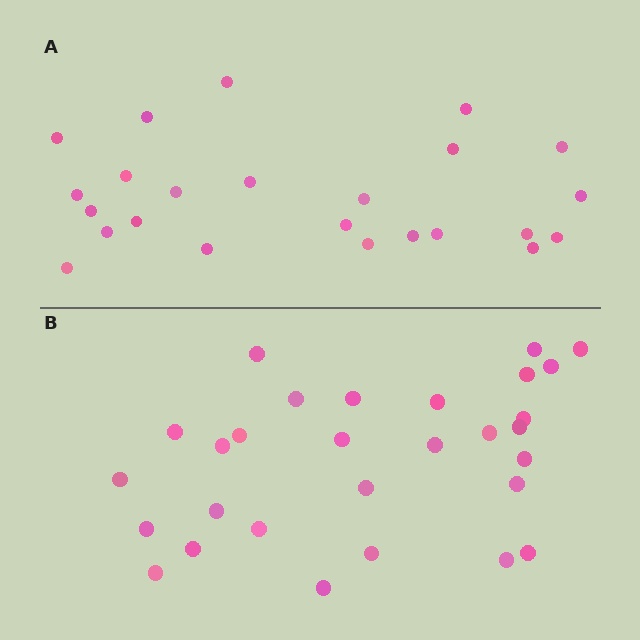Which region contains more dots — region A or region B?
Region B (the bottom region) has more dots.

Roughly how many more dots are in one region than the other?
Region B has about 5 more dots than region A.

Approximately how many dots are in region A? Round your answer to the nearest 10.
About 20 dots. (The exact count is 24, which rounds to 20.)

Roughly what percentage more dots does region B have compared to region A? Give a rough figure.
About 20% more.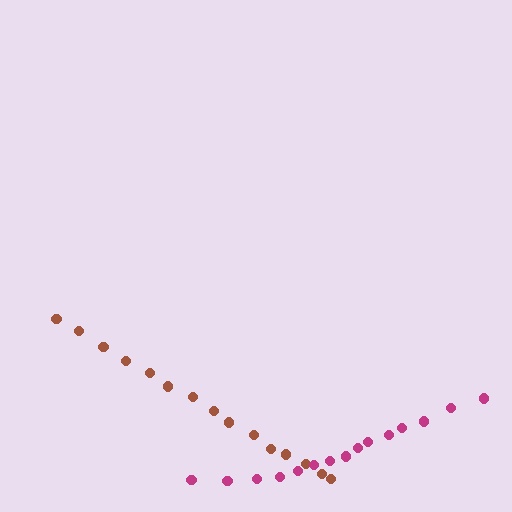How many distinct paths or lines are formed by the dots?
There are 2 distinct paths.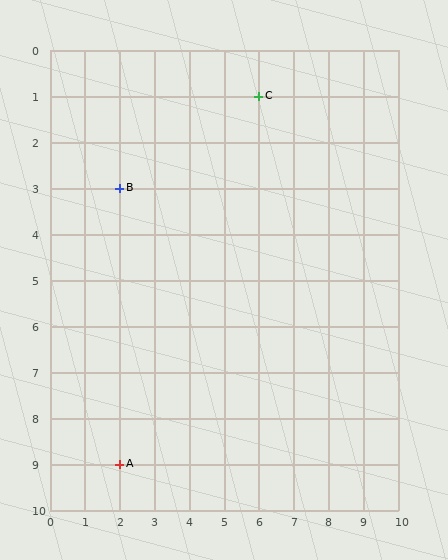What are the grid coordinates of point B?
Point B is at grid coordinates (2, 3).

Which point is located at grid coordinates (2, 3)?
Point B is at (2, 3).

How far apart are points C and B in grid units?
Points C and B are 4 columns and 2 rows apart (about 4.5 grid units diagonally).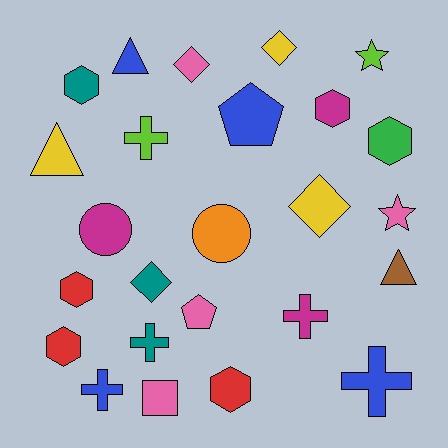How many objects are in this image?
There are 25 objects.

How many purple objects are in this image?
There are no purple objects.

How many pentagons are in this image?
There are 2 pentagons.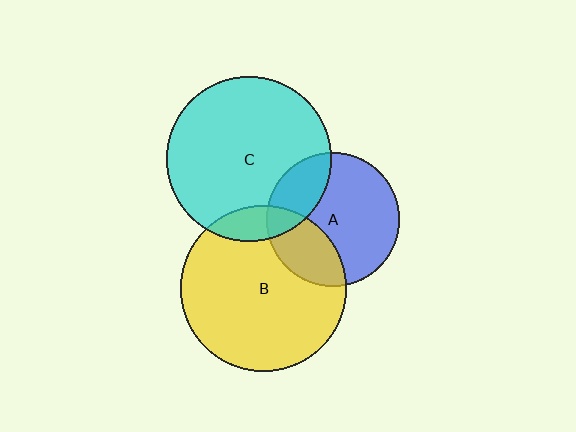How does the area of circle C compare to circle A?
Approximately 1.5 times.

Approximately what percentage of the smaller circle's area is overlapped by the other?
Approximately 25%.